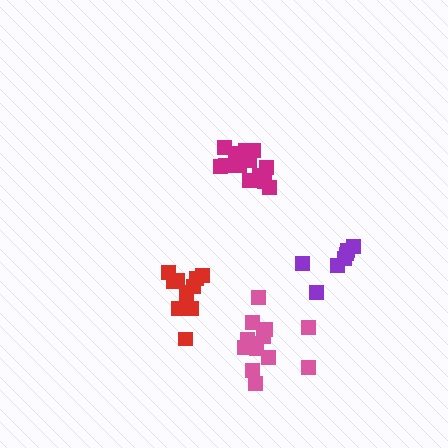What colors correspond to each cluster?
The clusters are colored: red, purple, magenta, pink.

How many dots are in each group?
Group 1: 12 dots, Group 2: 7 dots, Group 3: 13 dots, Group 4: 13 dots (45 total).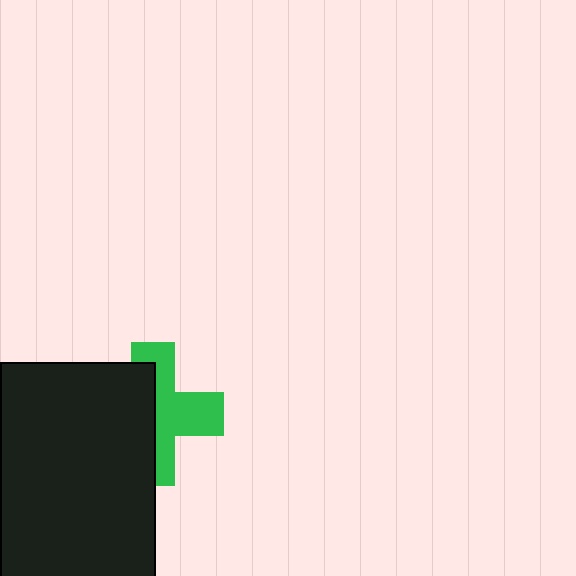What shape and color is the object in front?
The object in front is a black rectangle.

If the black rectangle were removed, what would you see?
You would see the complete green cross.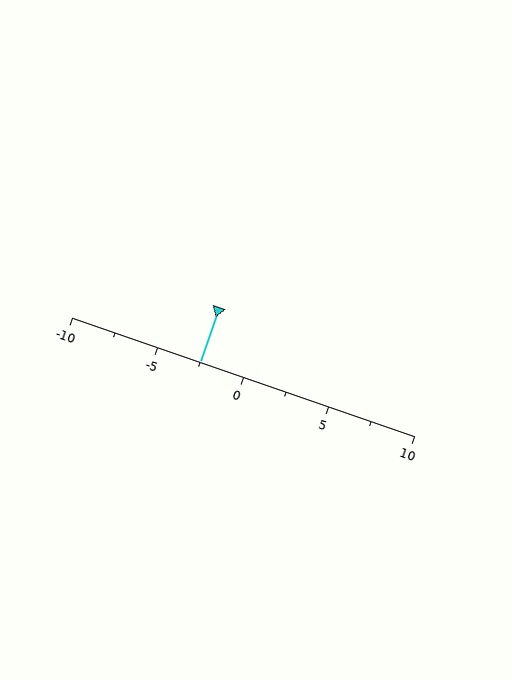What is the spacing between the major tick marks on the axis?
The major ticks are spaced 5 apart.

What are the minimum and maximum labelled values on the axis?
The axis runs from -10 to 10.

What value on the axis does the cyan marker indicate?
The marker indicates approximately -2.5.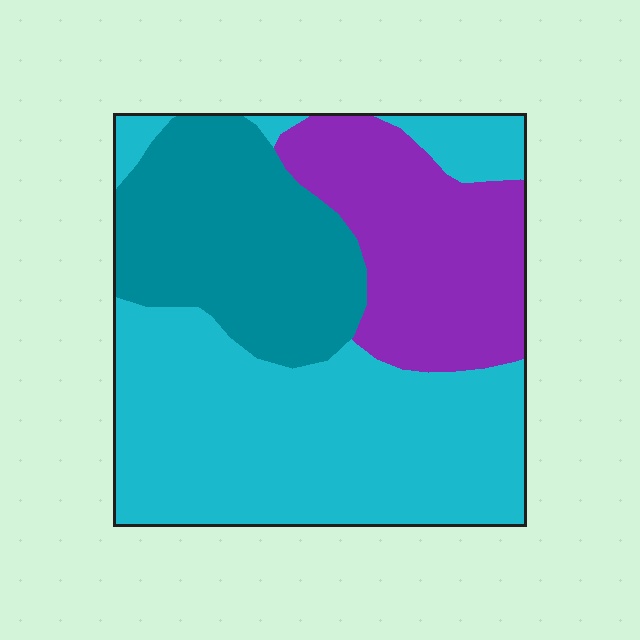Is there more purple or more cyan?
Cyan.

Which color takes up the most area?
Cyan, at roughly 50%.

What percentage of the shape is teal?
Teal covers 26% of the shape.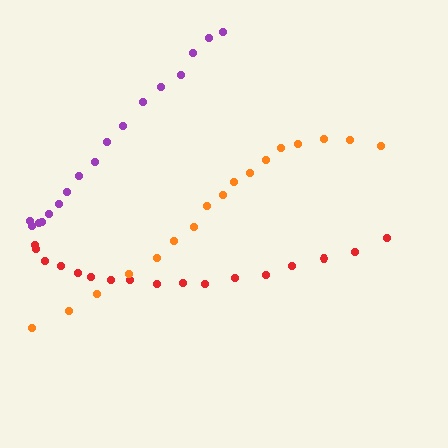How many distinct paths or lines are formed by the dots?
There are 3 distinct paths.